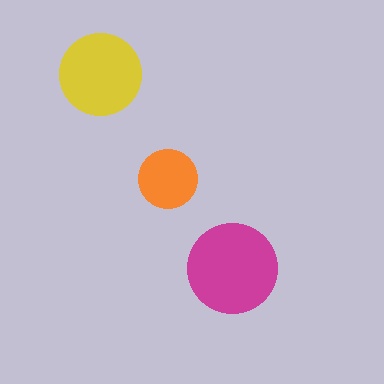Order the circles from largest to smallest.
the magenta one, the yellow one, the orange one.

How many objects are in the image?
There are 3 objects in the image.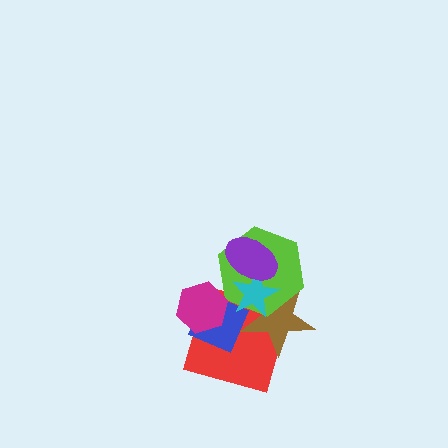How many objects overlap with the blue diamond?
5 objects overlap with the blue diamond.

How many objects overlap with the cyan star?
5 objects overlap with the cyan star.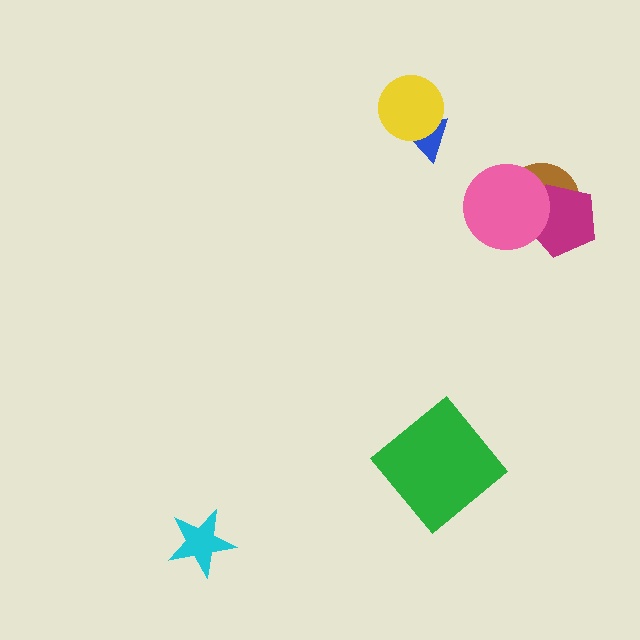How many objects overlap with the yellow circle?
1 object overlaps with the yellow circle.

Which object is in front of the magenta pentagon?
The pink circle is in front of the magenta pentagon.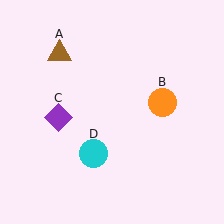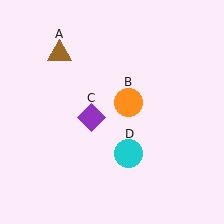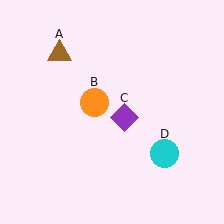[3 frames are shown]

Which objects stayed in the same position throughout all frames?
Brown triangle (object A) remained stationary.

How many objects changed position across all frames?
3 objects changed position: orange circle (object B), purple diamond (object C), cyan circle (object D).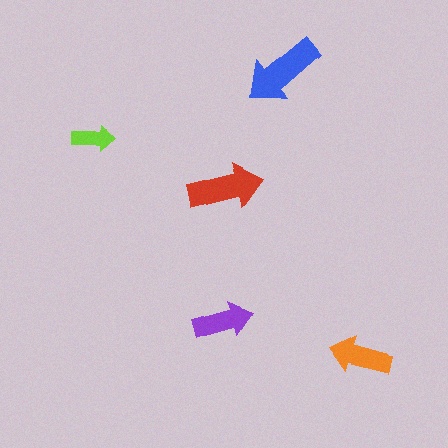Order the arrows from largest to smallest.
the blue one, the red one, the orange one, the purple one, the lime one.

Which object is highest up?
The blue arrow is topmost.